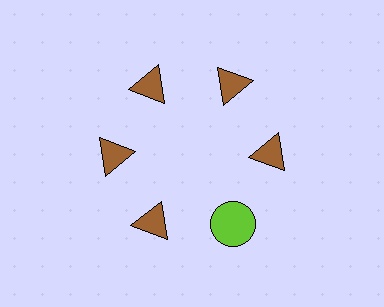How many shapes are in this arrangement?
There are 6 shapes arranged in a ring pattern.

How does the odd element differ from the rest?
It differs in both color (lime instead of brown) and shape (circle instead of triangle).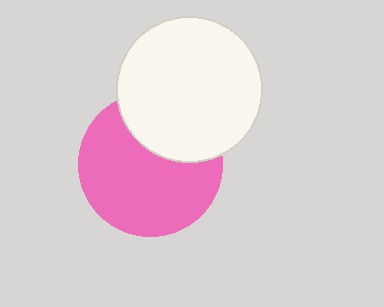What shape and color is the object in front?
The object in front is a white circle.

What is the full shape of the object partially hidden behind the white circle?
The partially hidden object is a pink circle.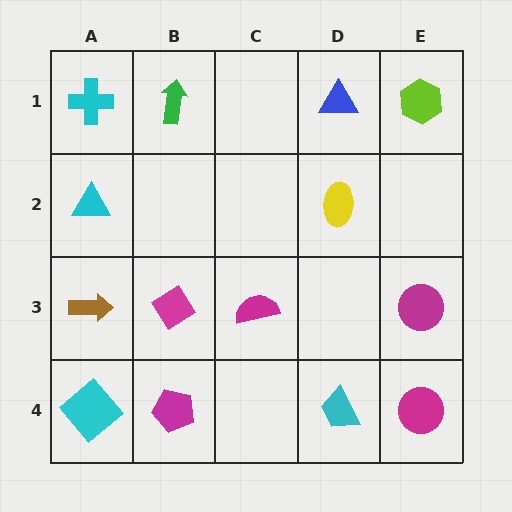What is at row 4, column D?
A cyan trapezoid.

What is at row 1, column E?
A lime hexagon.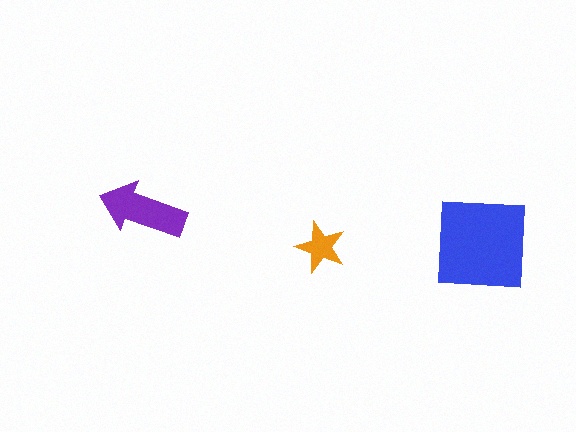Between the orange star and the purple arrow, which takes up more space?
The purple arrow.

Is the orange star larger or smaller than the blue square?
Smaller.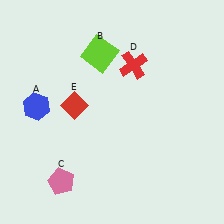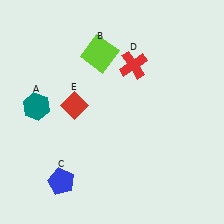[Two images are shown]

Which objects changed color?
A changed from blue to teal. C changed from pink to blue.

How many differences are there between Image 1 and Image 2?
There are 2 differences between the two images.